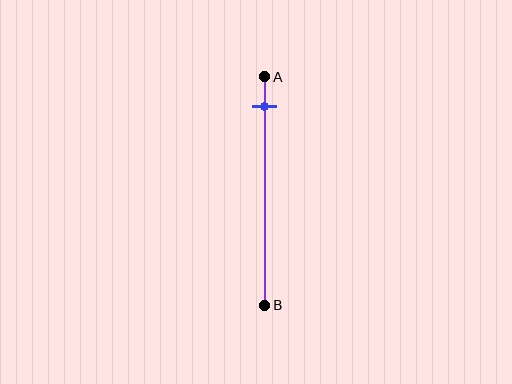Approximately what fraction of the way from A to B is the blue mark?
The blue mark is approximately 15% of the way from A to B.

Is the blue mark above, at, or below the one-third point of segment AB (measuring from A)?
The blue mark is above the one-third point of segment AB.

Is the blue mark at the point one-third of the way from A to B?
No, the mark is at about 15% from A, not at the 33% one-third point.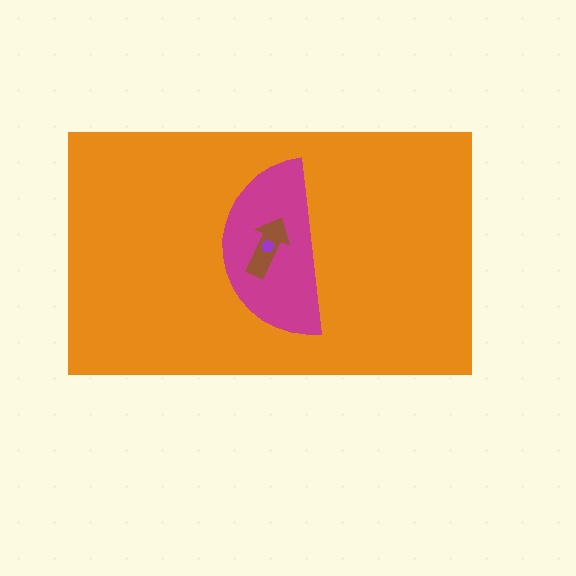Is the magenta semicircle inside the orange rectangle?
Yes.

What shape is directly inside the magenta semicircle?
The brown arrow.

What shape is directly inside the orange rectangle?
The magenta semicircle.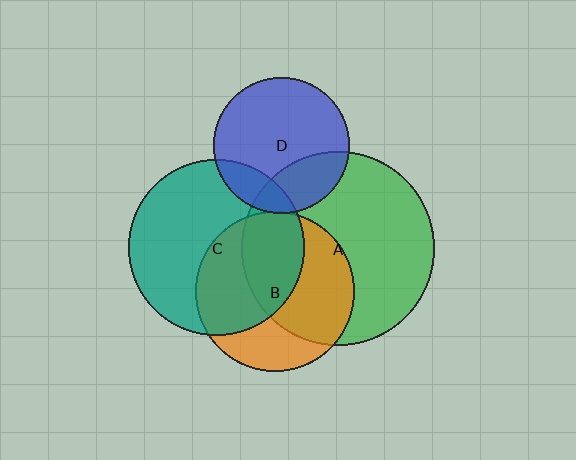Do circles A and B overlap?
Yes.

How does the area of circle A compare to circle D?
Approximately 2.0 times.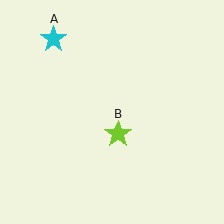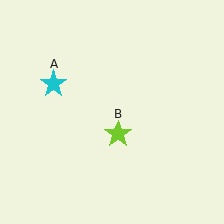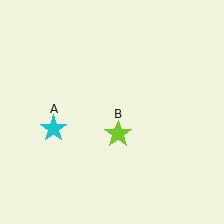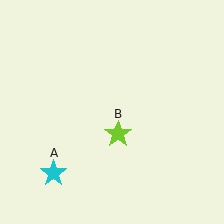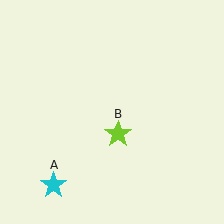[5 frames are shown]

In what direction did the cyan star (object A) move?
The cyan star (object A) moved down.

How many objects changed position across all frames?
1 object changed position: cyan star (object A).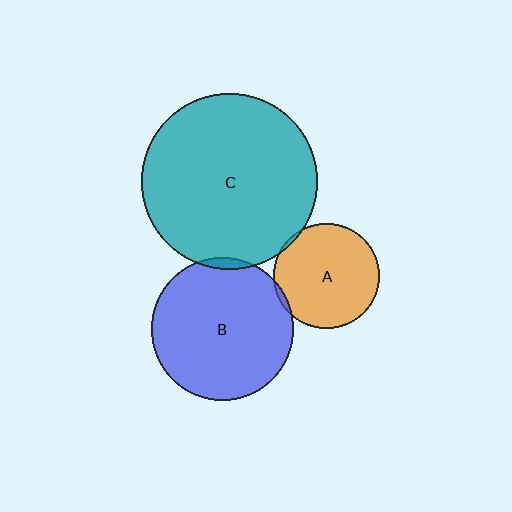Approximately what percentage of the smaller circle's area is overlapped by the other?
Approximately 5%.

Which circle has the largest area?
Circle C (teal).